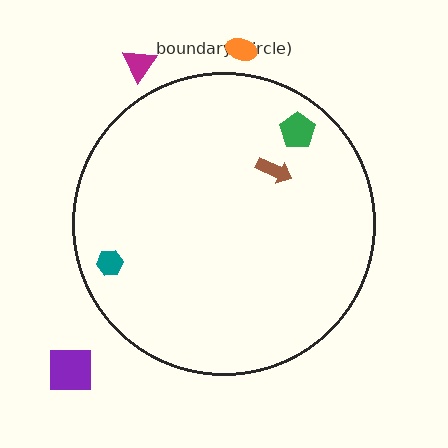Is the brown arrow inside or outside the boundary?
Inside.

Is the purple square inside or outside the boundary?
Outside.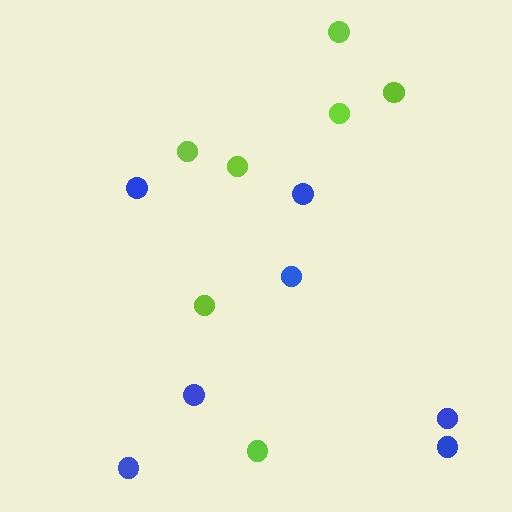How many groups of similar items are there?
There are 2 groups: one group of lime circles (7) and one group of blue circles (7).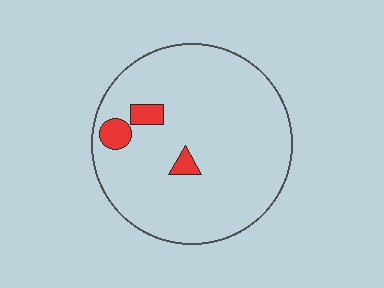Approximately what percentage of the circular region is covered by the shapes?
Approximately 5%.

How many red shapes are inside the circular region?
3.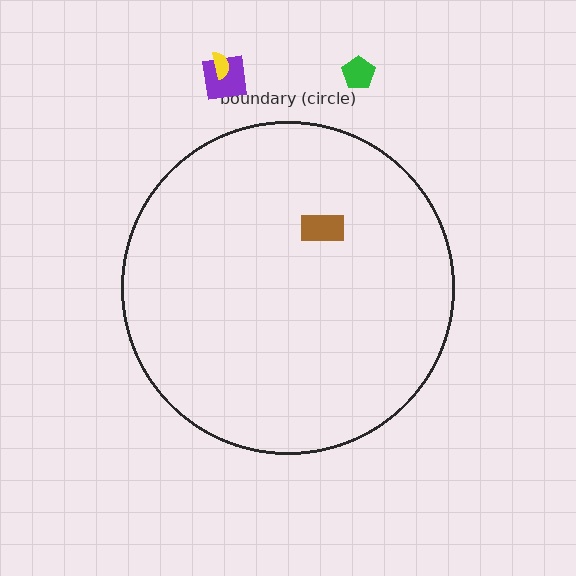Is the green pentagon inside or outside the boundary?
Outside.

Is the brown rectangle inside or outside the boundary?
Inside.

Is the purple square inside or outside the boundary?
Outside.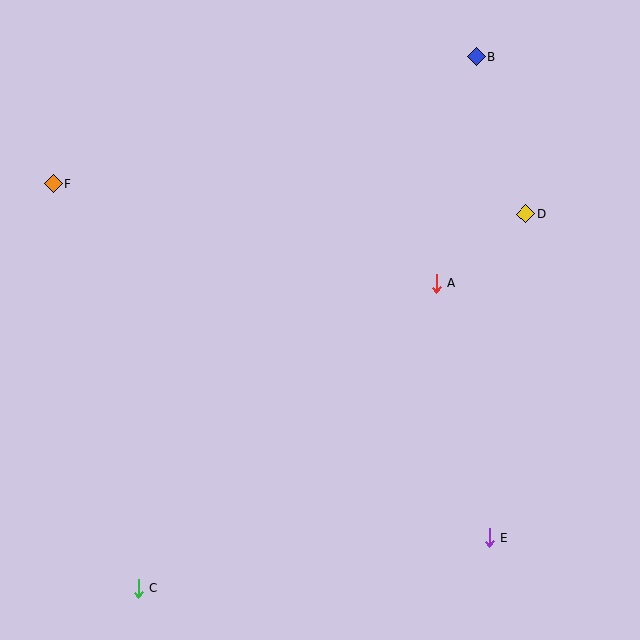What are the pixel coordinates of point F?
Point F is at (53, 184).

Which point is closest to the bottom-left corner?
Point C is closest to the bottom-left corner.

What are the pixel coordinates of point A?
Point A is at (436, 284).